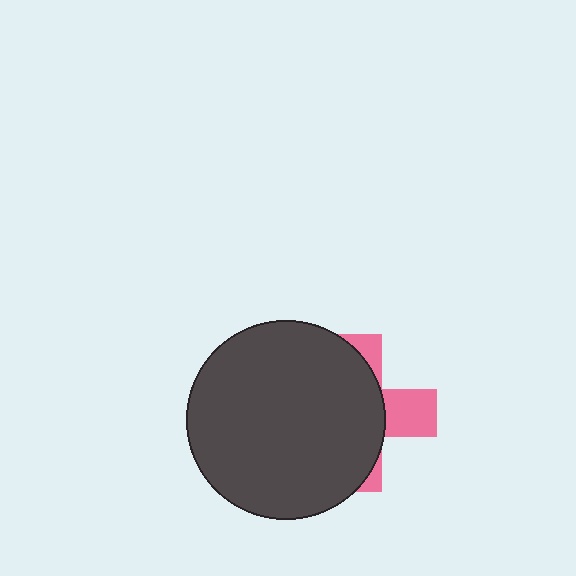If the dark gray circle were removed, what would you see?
You would see the complete pink cross.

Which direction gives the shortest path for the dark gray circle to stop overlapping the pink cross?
Moving left gives the shortest separation.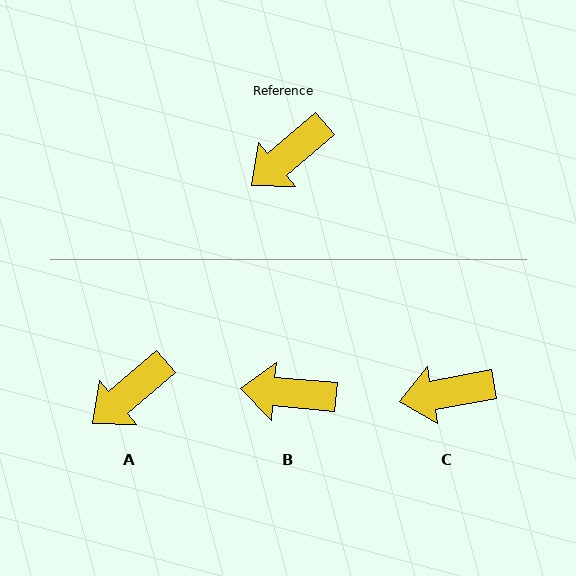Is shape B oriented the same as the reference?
No, it is off by about 45 degrees.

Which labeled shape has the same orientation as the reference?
A.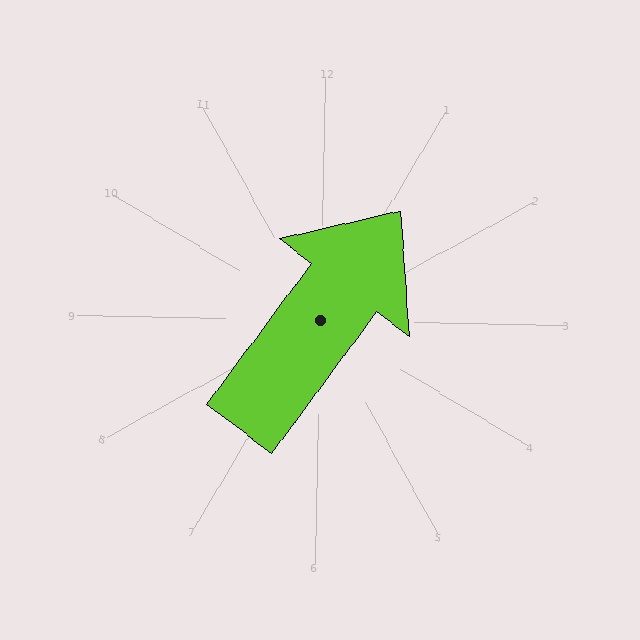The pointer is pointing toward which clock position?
Roughly 1 o'clock.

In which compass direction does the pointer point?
Northeast.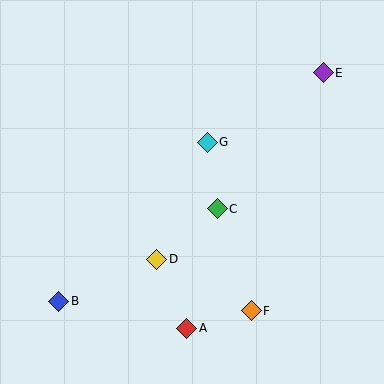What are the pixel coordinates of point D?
Point D is at (157, 259).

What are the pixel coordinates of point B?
Point B is at (59, 301).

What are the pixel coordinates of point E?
Point E is at (323, 73).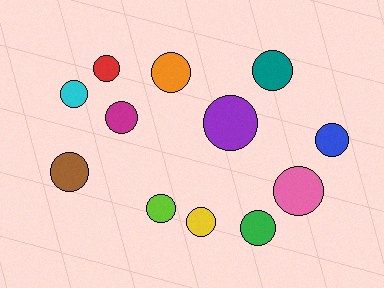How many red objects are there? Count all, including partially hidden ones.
There is 1 red object.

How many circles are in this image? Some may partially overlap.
There are 12 circles.